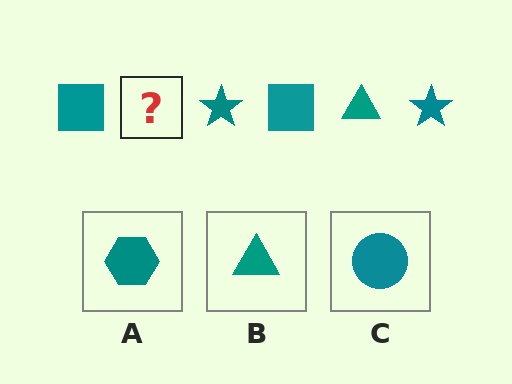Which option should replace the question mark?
Option B.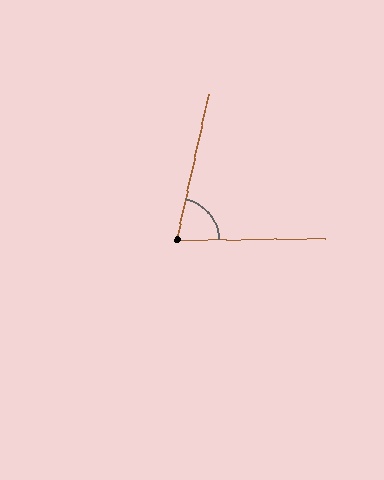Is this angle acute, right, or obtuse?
It is acute.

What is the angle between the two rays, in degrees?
Approximately 77 degrees.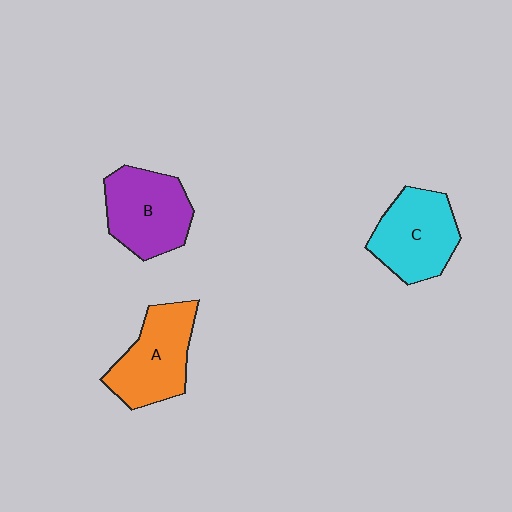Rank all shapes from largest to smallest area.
From largest to smallest: B (purple), A (orange), C (cyan).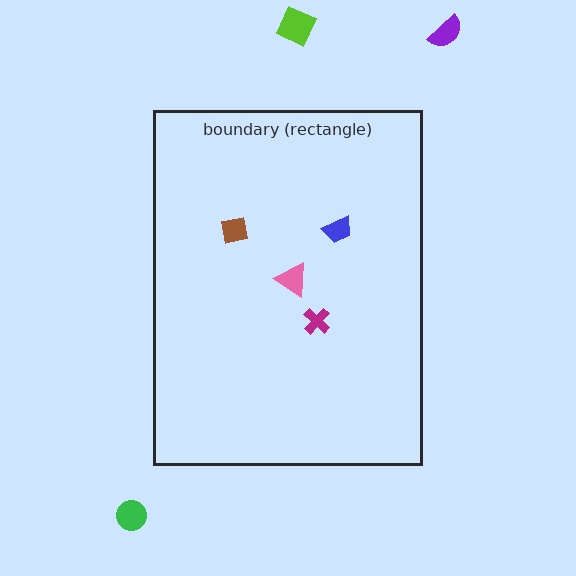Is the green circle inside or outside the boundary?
Outside.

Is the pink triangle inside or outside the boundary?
Inside.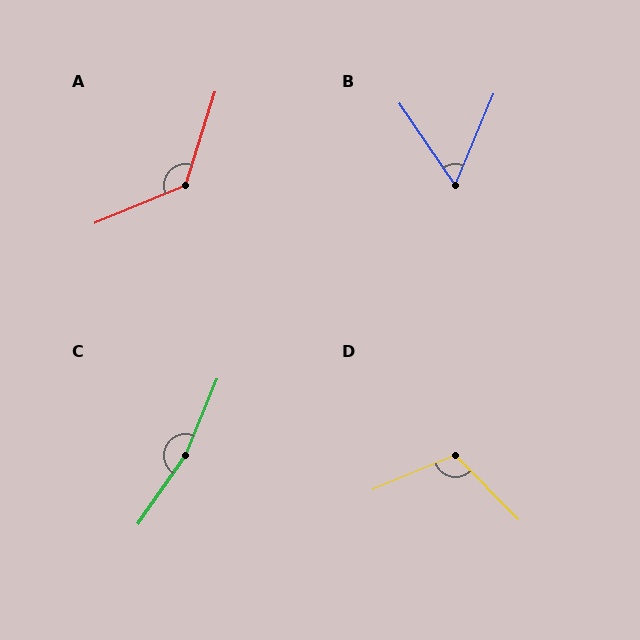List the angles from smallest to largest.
B (57°), D (112°), A (130°), C (168°).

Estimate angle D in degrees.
Approximately 112 degrees.